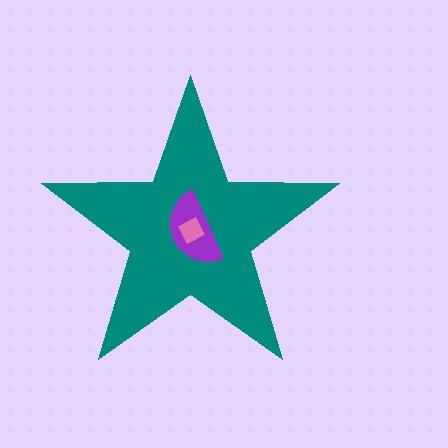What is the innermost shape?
The pink diamond.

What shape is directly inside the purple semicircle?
The pink diamond.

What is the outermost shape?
The teal star.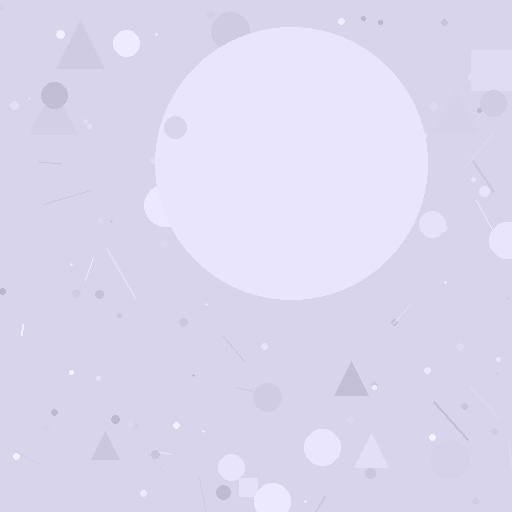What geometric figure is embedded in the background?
A circle is embedded in the background.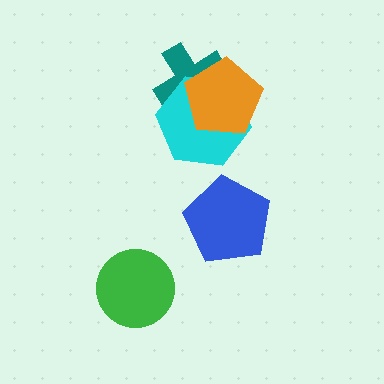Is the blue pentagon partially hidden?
No, no other shape covers it.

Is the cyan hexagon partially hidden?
Yes, it is partially covered by another shape.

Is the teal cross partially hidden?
Yes, it is partially covered by another shape.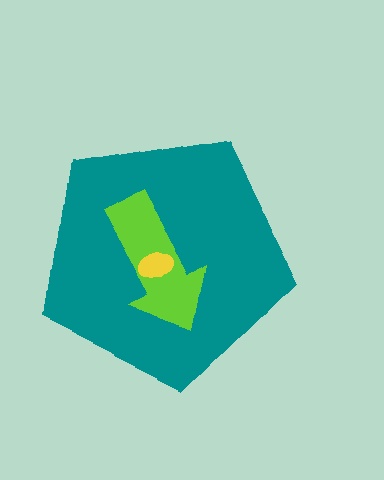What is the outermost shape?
The teal pentagon.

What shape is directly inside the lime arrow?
The yellow ellipse.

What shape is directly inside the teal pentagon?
The lime arrow.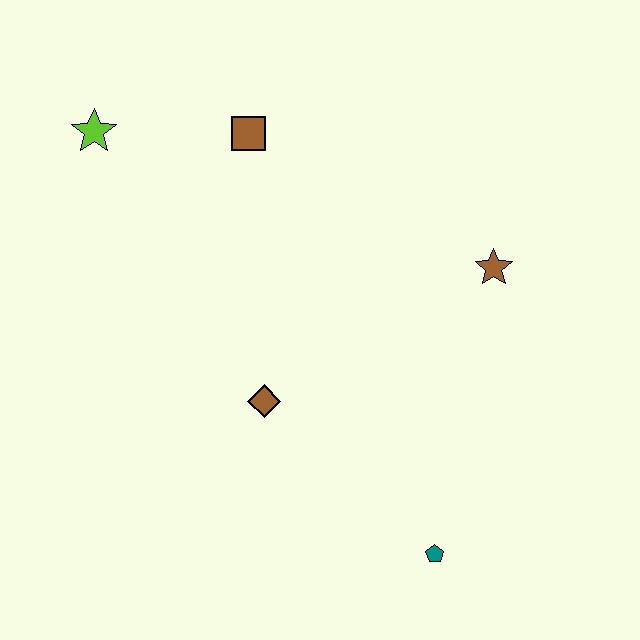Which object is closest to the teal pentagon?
The brown diamond is closest to the teal pentagon.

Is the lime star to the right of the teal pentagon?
No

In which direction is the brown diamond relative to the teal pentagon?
The brown diamond is to the left of the teal pentagon.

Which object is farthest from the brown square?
The teal pentagon is farthest from the brown square.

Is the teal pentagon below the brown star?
Yes